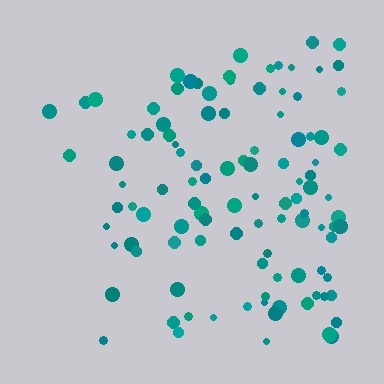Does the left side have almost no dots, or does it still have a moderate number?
Still a moderate number, just noticeably fewer than the right.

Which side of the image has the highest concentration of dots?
The right.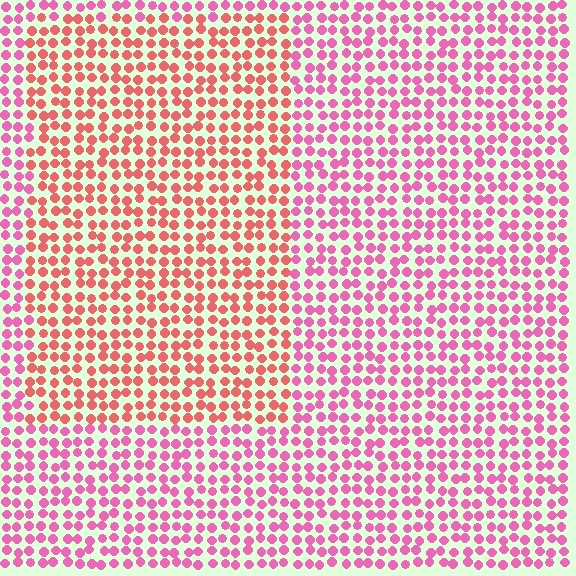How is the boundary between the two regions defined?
The boundary is defined purely by a slight shift in hue (about 35 degrees). Spacing, size, and orientation are identical on both sides.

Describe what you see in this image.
The image is filled with small pink elements in a uniform arrangement. A rectangle-shaped region is visible where the elements are tinted to a slightly different hue, forming a subtle color boundary.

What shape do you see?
I see a rectangle.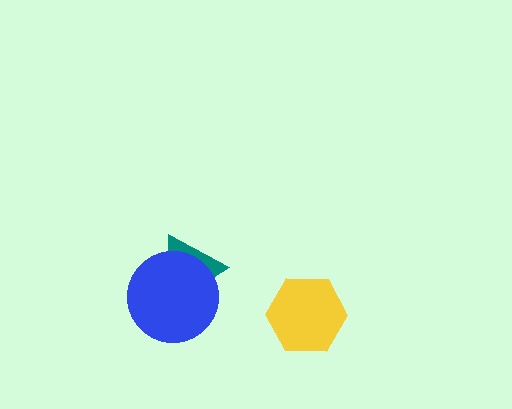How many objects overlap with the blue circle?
1 object overlaps with the blue circle.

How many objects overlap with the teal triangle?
1 object overlaps with the teal triangle.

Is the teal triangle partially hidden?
Yes, it is partially covered by another shape.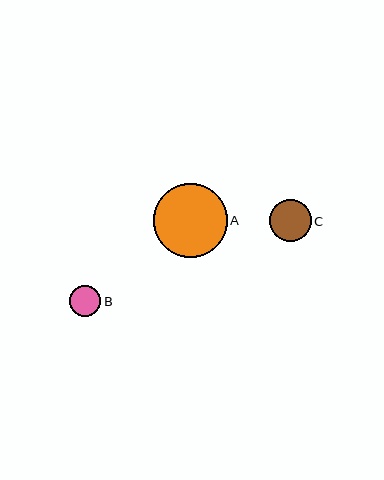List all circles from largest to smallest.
From largest to smallest: A, C, B.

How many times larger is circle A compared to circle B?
Circle A is approximately 2.4 times the size of circle B.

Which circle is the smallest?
Circle B is the smallest with a size of approximately 31 pixels.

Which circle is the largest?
Circle A is the largest with a size of approximately 74 pixels.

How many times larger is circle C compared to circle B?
Circle C is approximately 1.4 times the size of circle B.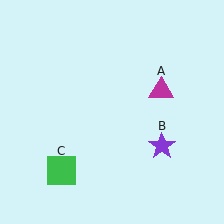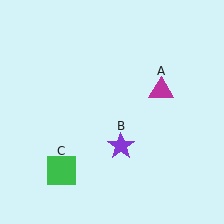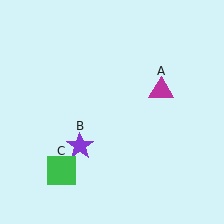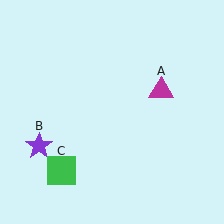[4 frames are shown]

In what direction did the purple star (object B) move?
The purple star (object B) moved left.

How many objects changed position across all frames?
1 object changed position: purple star (object B).